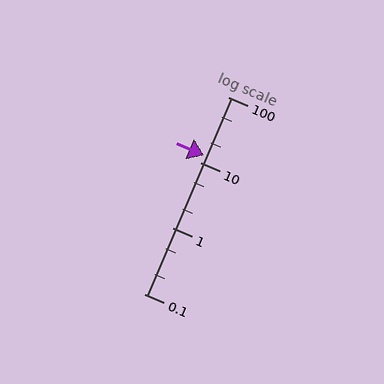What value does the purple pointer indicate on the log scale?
The pointer indicates approximately 13.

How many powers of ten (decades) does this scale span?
The scale spans 3 decades, from 0.1 to 100.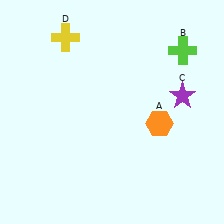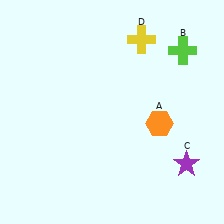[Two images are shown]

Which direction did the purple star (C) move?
The purple star (C) moved down.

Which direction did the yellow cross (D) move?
The yellow cross (D) moved right.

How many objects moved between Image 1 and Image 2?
2 objects moved between the two images.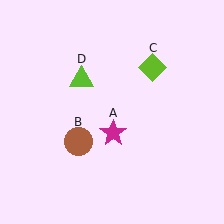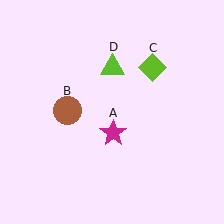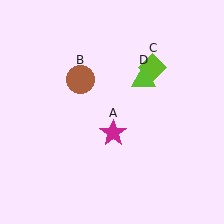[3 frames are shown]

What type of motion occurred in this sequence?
The brown circle (object B), lime triangle (object D) rotated clockwise around the center of the scene.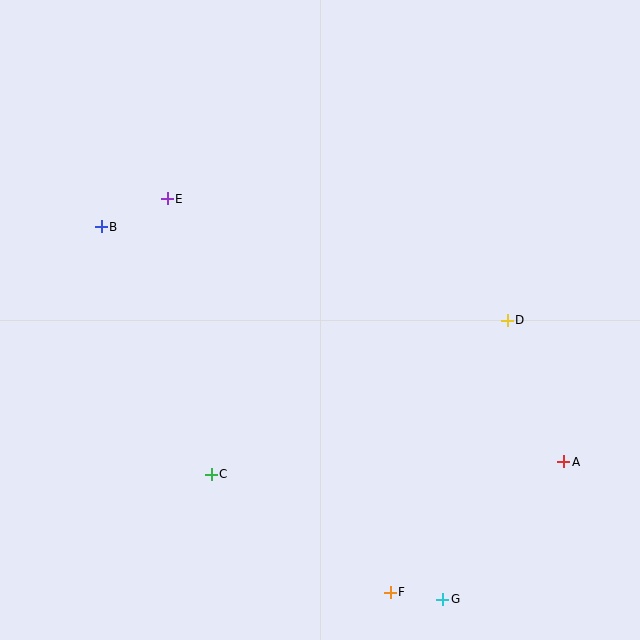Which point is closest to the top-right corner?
Point D is closest to the top-right corner.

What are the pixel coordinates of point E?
Point E is at (167, 199).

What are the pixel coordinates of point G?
Point G is at (443, 599).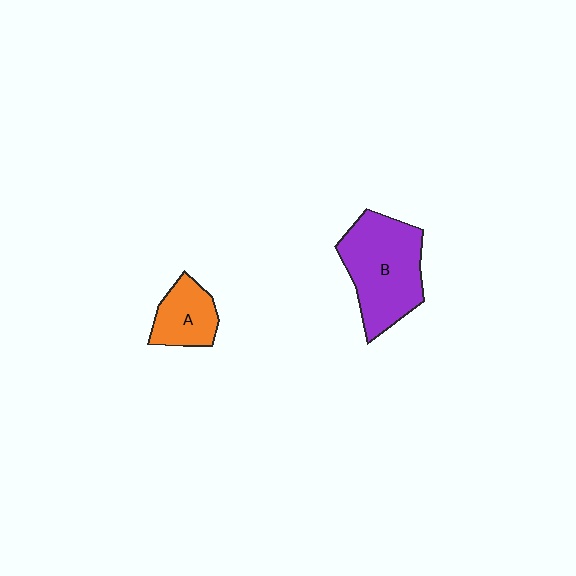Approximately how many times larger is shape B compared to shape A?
Approximately 2.1 times.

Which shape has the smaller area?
Shape A (orange).